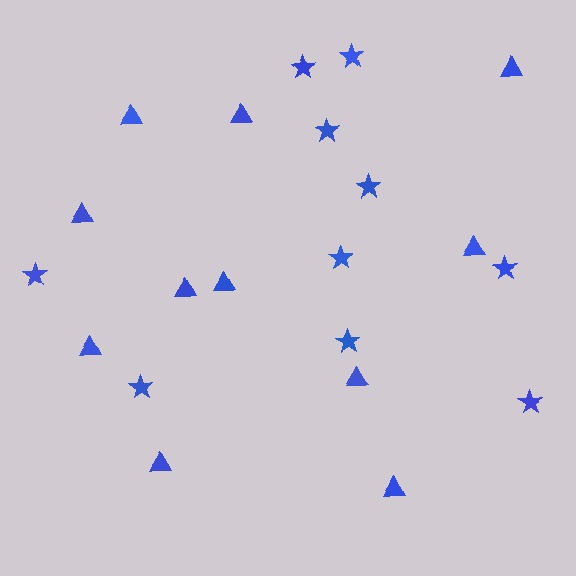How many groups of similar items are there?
There are 2 groups: one group of stars (10) and one group of triangles (11).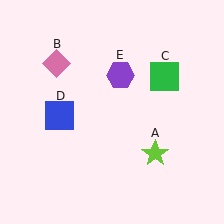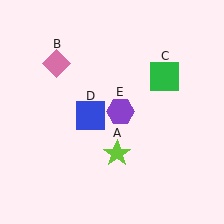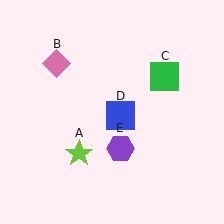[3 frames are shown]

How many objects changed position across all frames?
3 objects changed position: lime star (object A), blue square (object D), purple hexagon (object E).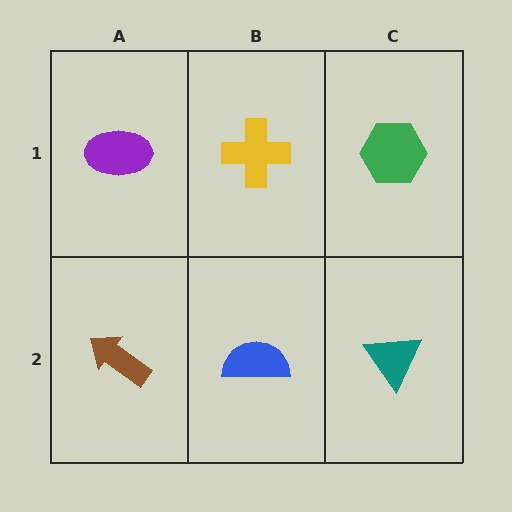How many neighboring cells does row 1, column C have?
2.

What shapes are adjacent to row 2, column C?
A green hexagon (row 1, column C), a blue semicircle (row 2, column B).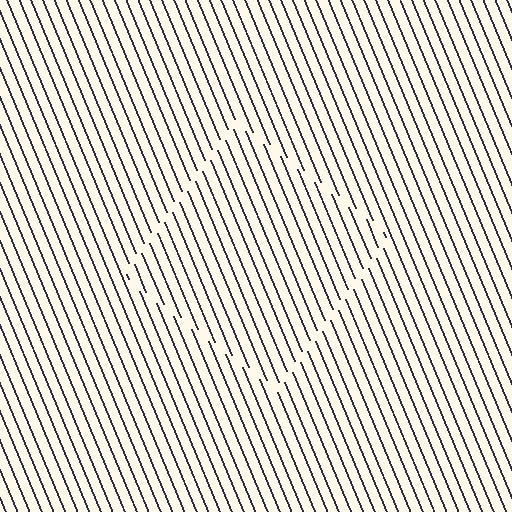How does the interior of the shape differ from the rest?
The interior of the shape contains the same grating, shifted by half a period — the contour is defined by the phase discontinuity where line-ends from the inner and outer gratings abut.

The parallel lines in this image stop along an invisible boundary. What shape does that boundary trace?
An illusory square. The interior of the shape contains the same grating, shifted by half a period — the contour is defined by the phase discontinuity where line-ends from the inner and outer gratings abut.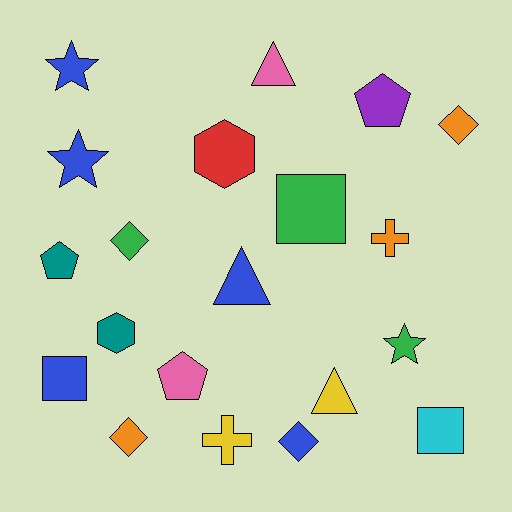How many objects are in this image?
There are 20 objects.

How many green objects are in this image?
There are 3 green objects.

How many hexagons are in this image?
There are 2 hexagons.